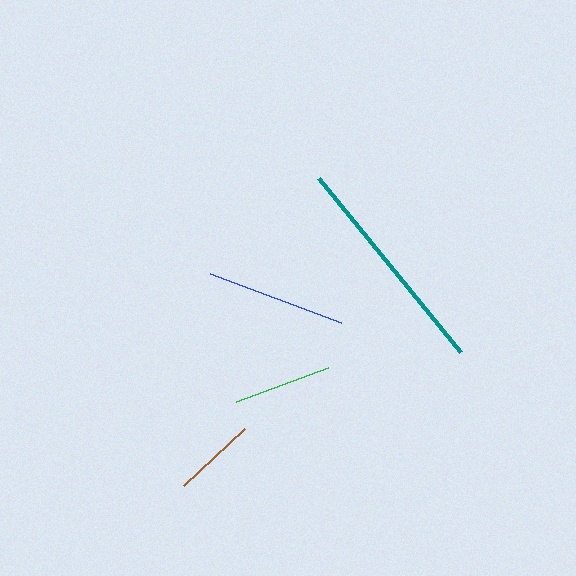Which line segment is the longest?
The teal line is the longest at approximately 225 pixels.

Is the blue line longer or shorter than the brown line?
The blue line is longer than the brown line.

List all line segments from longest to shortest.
From longest to shortest: teal, blue, green, brown.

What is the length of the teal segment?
The teal segment is approximately 225 pixels long.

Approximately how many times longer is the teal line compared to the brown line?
The teal line is approximately 2.7 times the length of the brown line.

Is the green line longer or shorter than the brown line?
The green line is longer than the brown line.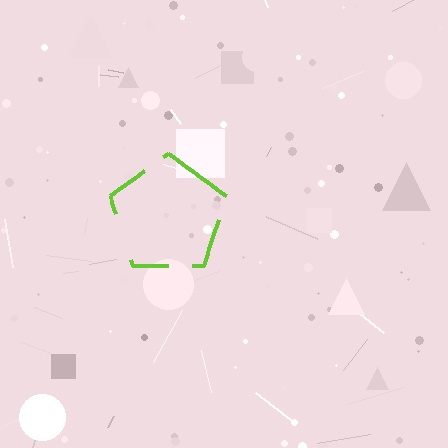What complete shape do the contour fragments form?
The contour fragments form a pentagon.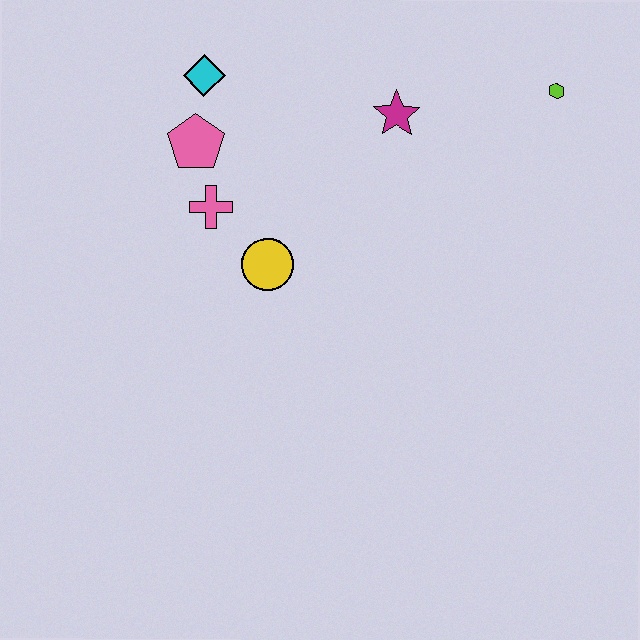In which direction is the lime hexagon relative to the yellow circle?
The lime hexagon is to the right of the yellow circle.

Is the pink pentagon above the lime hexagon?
No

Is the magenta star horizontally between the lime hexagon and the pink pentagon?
Yes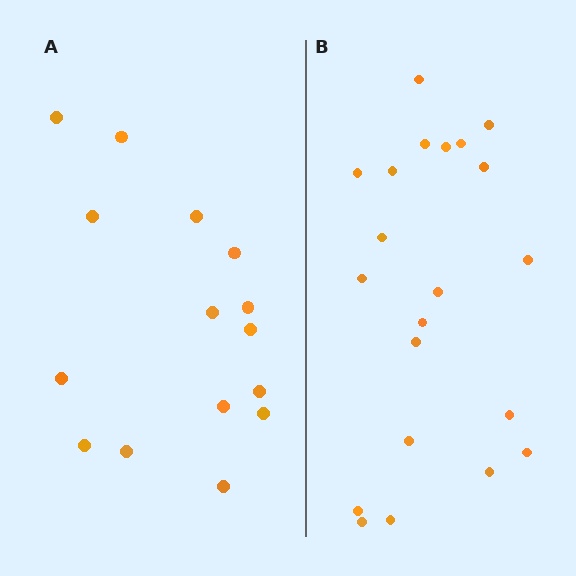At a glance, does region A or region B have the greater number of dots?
Region B (the right region) has more dots.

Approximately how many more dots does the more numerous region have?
Region B has about 6 more dots than region A.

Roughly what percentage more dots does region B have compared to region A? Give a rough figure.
About 40% more.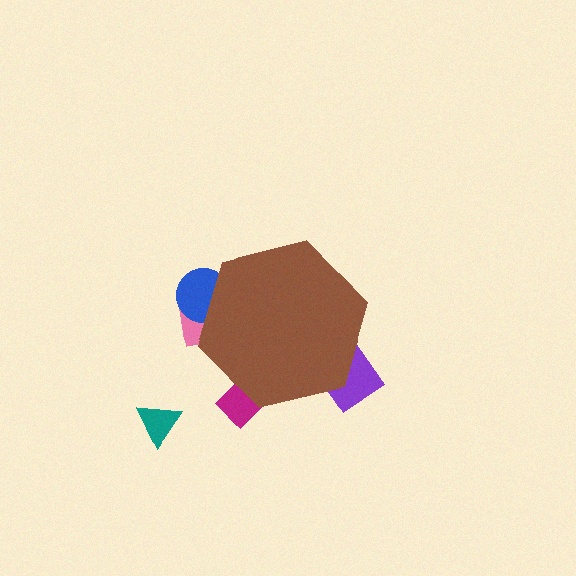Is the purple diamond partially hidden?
Yes, the purple diamond is partially hidden behind the brown hexagon.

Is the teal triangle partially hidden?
No, the teal triangle is fully visible.